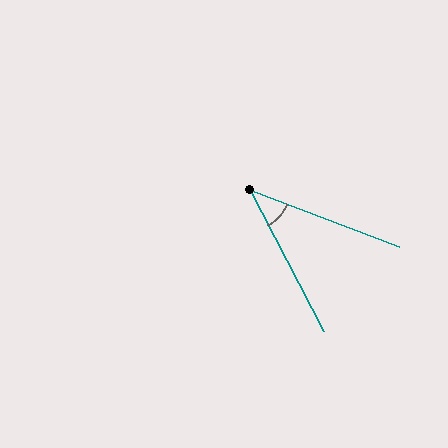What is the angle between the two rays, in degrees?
Approximately 42 degrees.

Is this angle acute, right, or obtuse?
It is acute.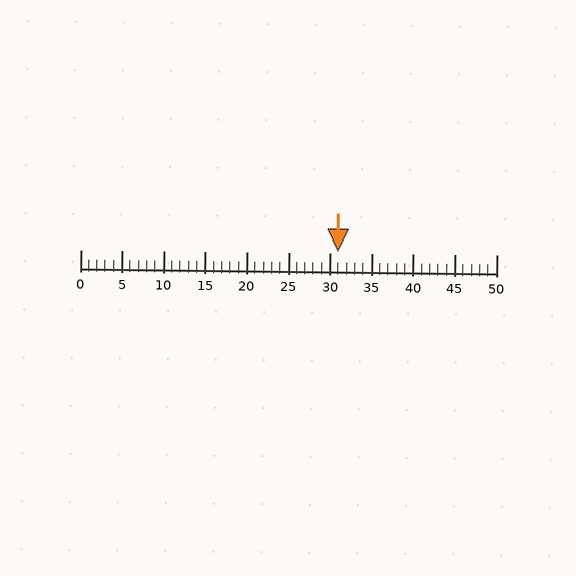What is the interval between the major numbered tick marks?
The major tick marks are spaced 5 units apart.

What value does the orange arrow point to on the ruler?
The orange arrow points to approximately 31.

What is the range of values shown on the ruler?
The ruler shows values from 0 to 50.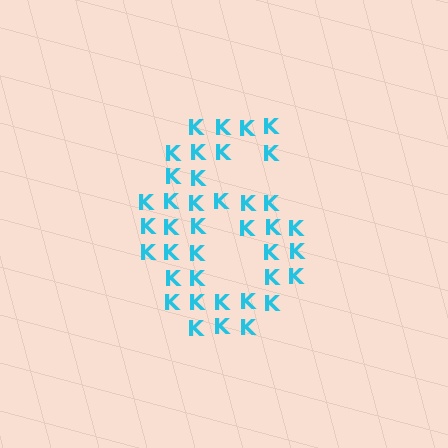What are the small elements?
The small elements are letter K's.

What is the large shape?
The large shape is the digit 6.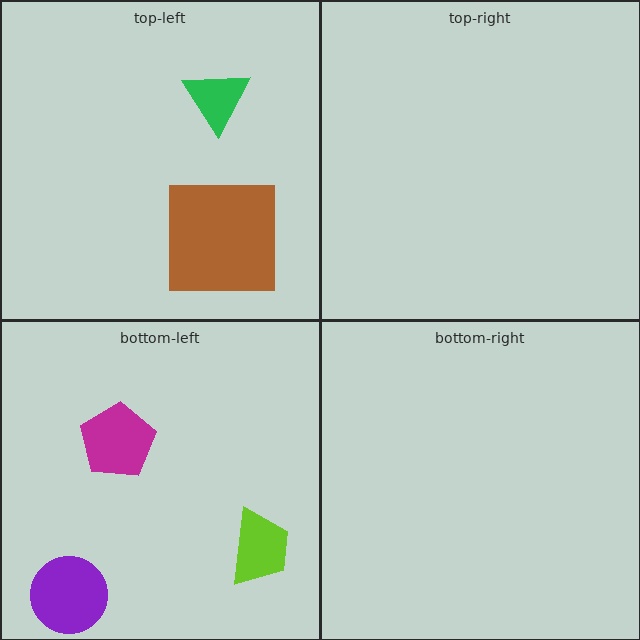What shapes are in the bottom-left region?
The purple circle, the magenta pentagon, the lime trapezoid.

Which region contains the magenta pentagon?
The bottom-left region.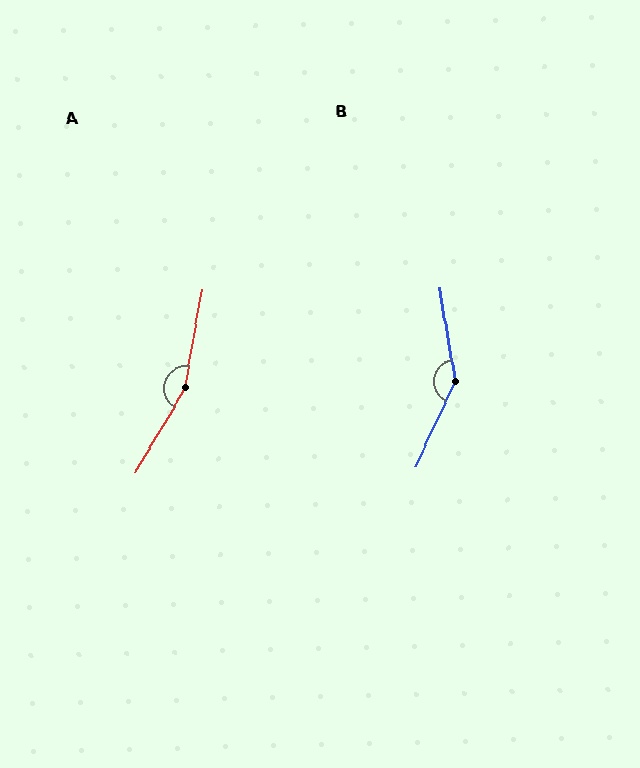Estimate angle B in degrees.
Approximately 146 degrees.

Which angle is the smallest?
B, at approximately 146 degrees.